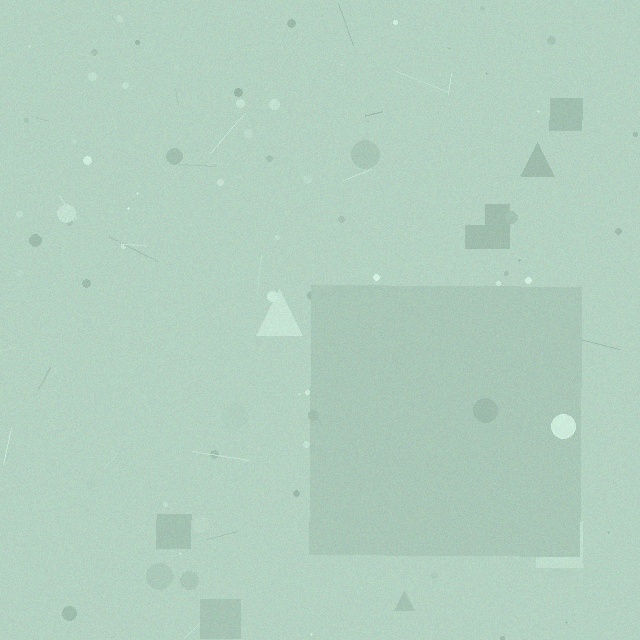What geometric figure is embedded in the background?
A square is embedded in the background.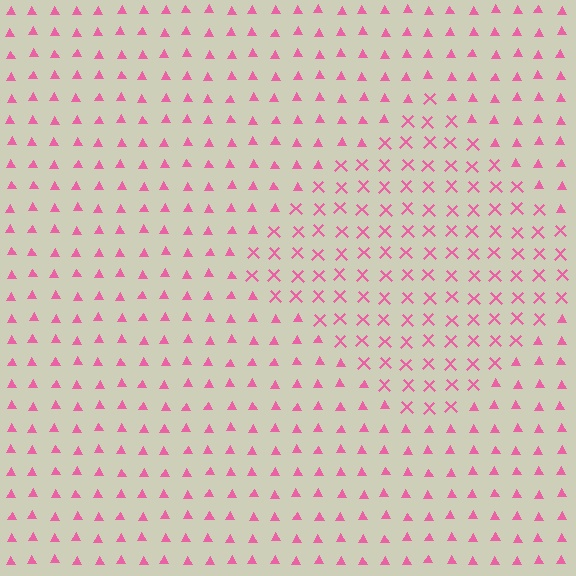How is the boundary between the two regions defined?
The boundary is defined by a change in element shape: X marks inside vs. triangles outside. All elements share the same color and spacing.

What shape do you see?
I see a diamond.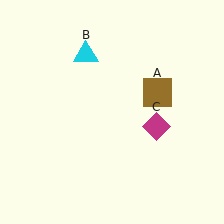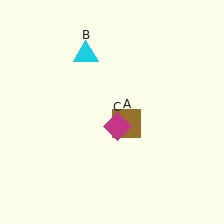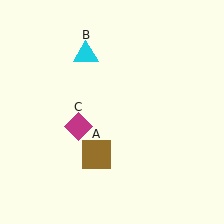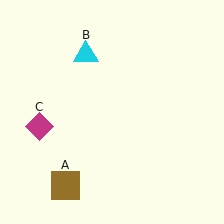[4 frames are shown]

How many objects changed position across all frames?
2 objects changed position: brown square (object A), magenta diamond (object C).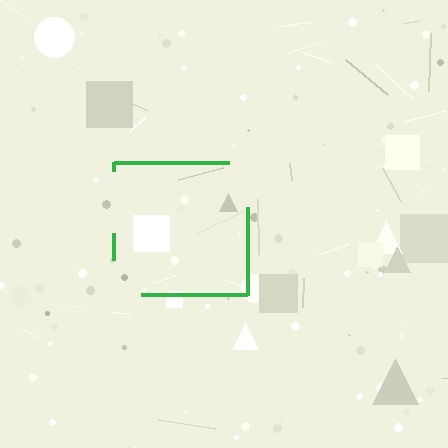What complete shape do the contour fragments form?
The contour fragments form a square.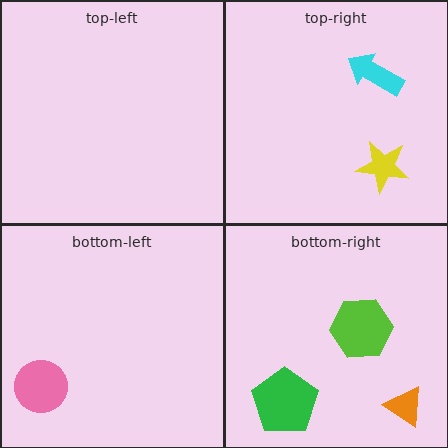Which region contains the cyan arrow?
The top-right region.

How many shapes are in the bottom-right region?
3.